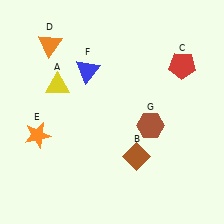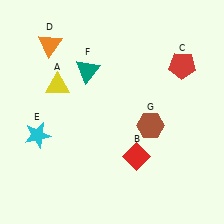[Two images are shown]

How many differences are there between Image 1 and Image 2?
There are 3 differences between the two images.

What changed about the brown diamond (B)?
In Image 1, B is brown. In Image 2, it changed to red.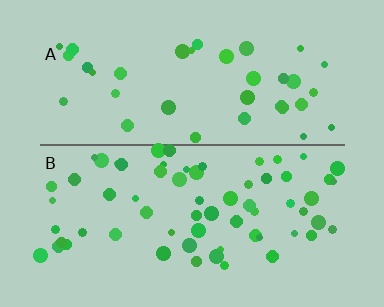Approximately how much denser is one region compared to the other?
Approximately 1.7× — region B over region A.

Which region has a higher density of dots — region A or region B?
B (the bottom).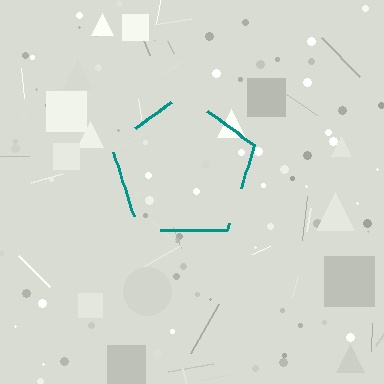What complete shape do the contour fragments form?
The contour fragments form a pentagon.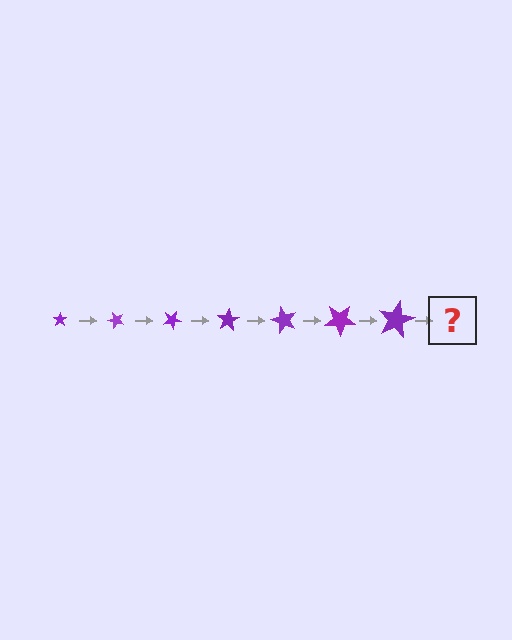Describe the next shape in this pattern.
It should be a star, larger than the previous one and rotated 350 degrees from the start.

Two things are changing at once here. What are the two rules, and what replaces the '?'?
The two rules are that the star grows larger each step and it rotates 50 degrees each step. The '?' should be a star, larger than the previous one and rotated 350 degrees from the start.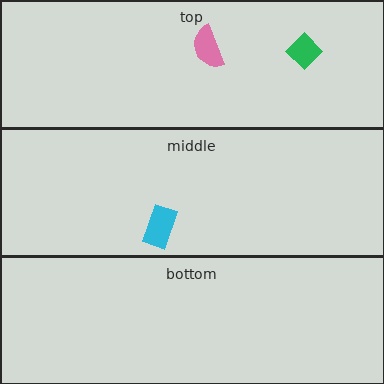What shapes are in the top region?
The green diamond, the pink semicircle.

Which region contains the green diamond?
The top region.